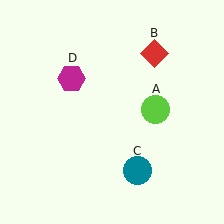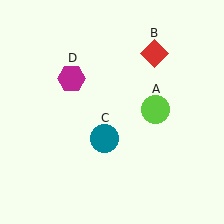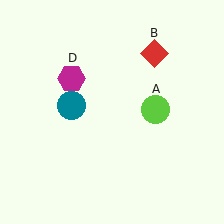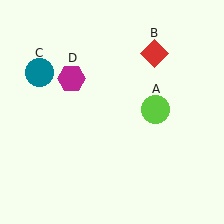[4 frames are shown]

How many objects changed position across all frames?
1 object changed position: teal circle (object C).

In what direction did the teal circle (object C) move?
The teal circle (object C) moved up and to the left.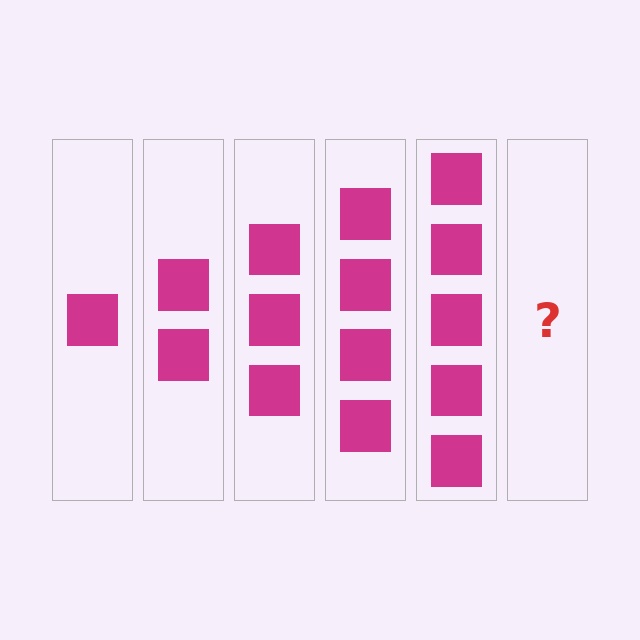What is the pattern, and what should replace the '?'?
The pattern is that each step adds one more square. The '?' should be 6 squares.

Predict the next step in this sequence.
The next step is 6 squares.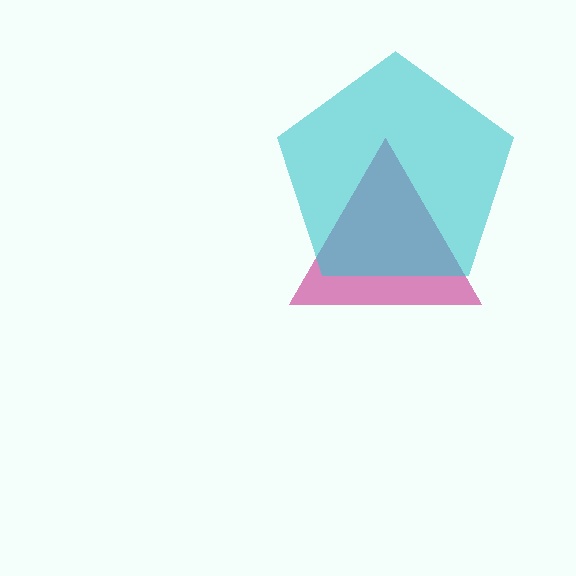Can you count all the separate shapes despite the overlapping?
Yes, there are 2 separate shapes.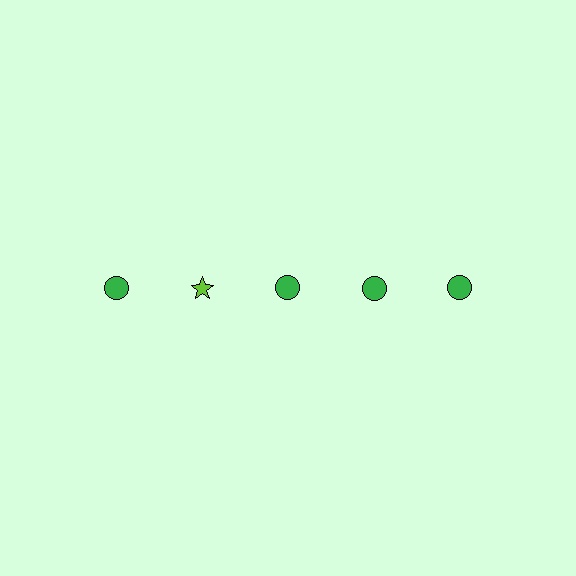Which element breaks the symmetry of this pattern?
The lime star in the top row, second from left column breaks the symmetry. All other shapes are green circles.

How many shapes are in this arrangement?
There are 5 shapes arranged in a grid pattern.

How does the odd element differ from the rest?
It differs in both color (lime instead of green) and shape (star instead of circle).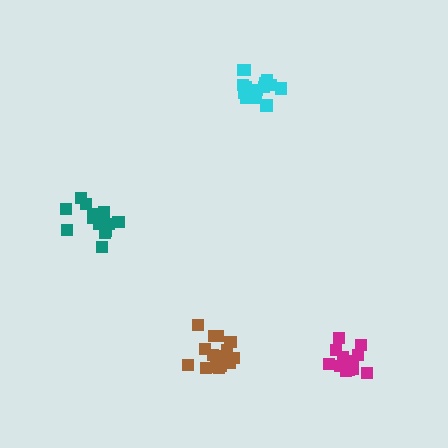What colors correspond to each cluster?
The clusters are colored: teal, magenta, brown, cyan.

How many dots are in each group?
Group 1: 14 dots, Group 2: 17 dots, Group 3: 18 dots, Group 4: 16 dots (65 total).